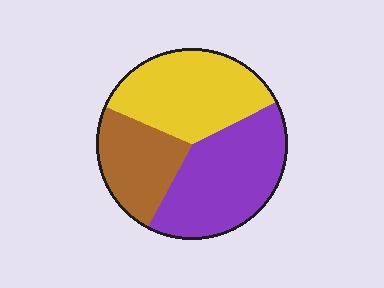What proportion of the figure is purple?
Purple covers around 40% of the figure.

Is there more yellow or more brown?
Yellow.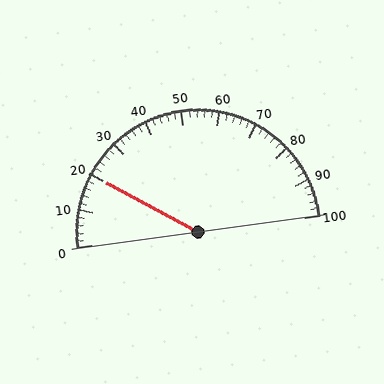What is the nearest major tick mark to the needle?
The nearest major tick mark is 20.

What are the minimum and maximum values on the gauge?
The gauge ranges from 0 to 100.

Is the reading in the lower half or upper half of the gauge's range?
The reading is in the lower half of the range (0 to 100).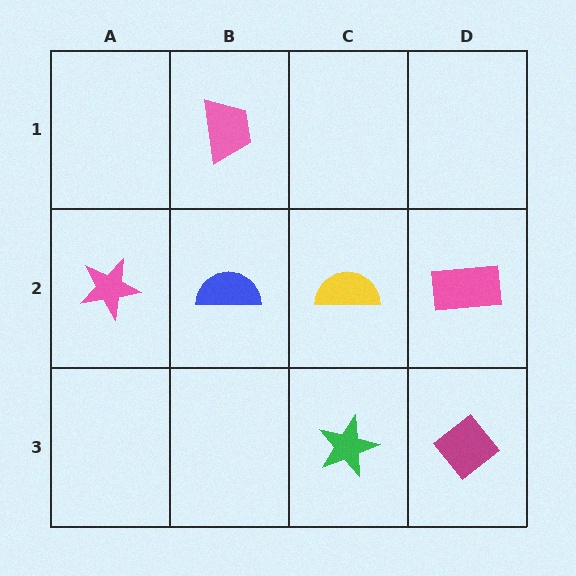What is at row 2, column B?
A blue semicircle.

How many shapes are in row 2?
4 shapes.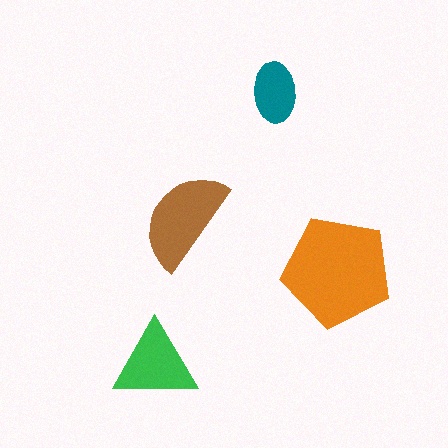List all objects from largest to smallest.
The orange pentagon, the brown semicircle, the green triangle, the teal ellipse.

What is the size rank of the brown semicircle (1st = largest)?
2nd.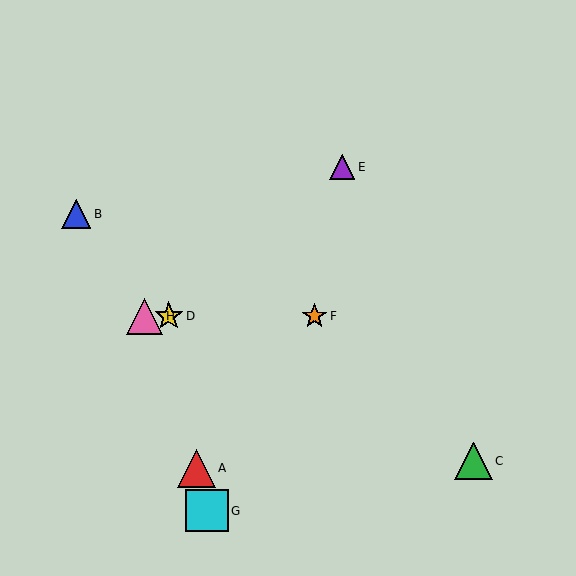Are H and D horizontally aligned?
Yes, both are at y≈316.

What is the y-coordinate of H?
Object H is at y≈316.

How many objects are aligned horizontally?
3 objects (D, F, H) are aligned horizontally.